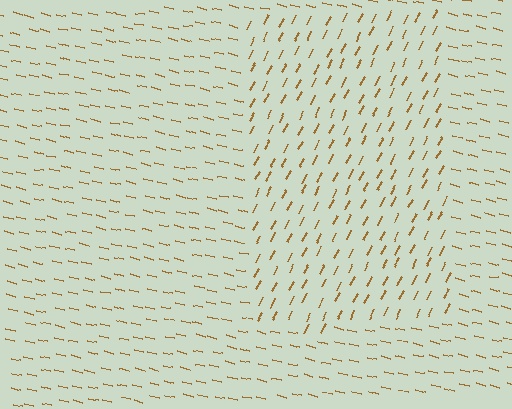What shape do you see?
I see a rectangle.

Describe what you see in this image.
The image is filled with small brown line segments. A rectangle region in the image has lines oriented differently from the surrounding lines, creating a visible texture boundary.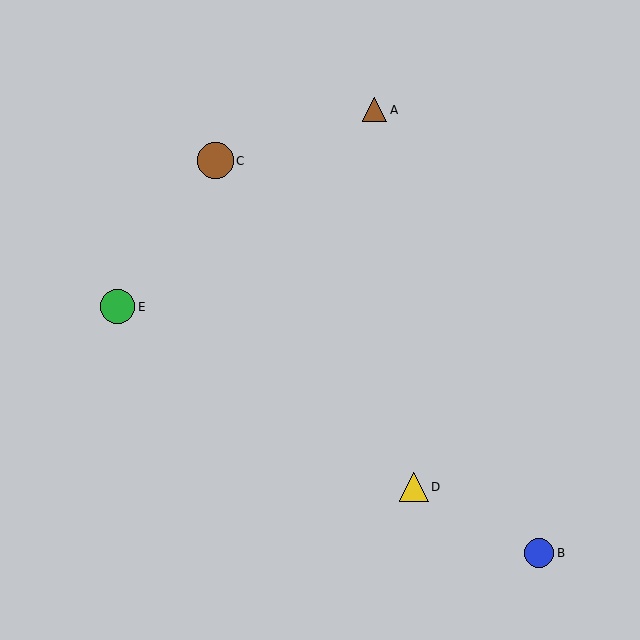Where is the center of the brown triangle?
The center of the brown triangle is at (374, 110).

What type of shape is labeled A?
Shape A is a brown triangle.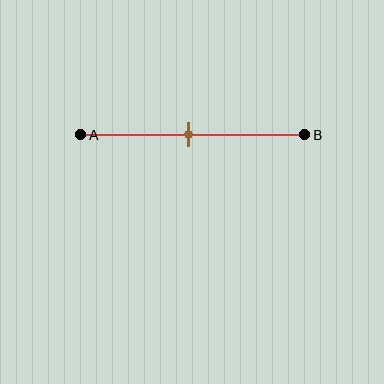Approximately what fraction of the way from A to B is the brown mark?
The brown mark is approximately 50% of the way from A to B.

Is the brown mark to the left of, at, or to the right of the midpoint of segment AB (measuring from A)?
The brown mark is approximately at the midpoint of segment AB.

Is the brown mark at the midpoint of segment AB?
Yes, the mark is approximately at the midpoint.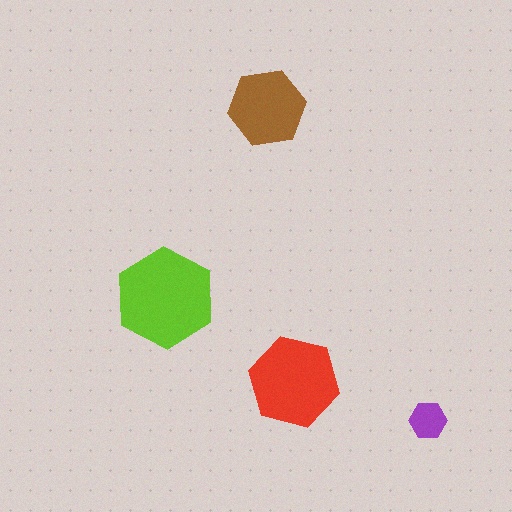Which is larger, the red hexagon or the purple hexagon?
The red one.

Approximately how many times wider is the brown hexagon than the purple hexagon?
About 2 times wider.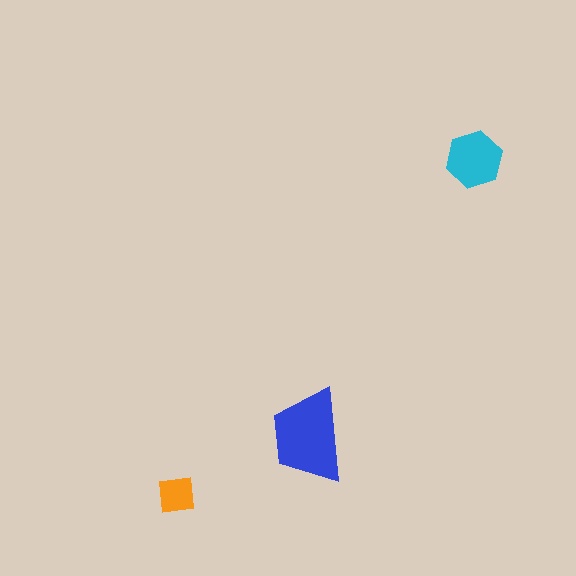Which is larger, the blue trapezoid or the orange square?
The blue trapezoid.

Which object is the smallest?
The orange square.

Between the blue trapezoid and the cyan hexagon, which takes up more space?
The blue trapezoid.